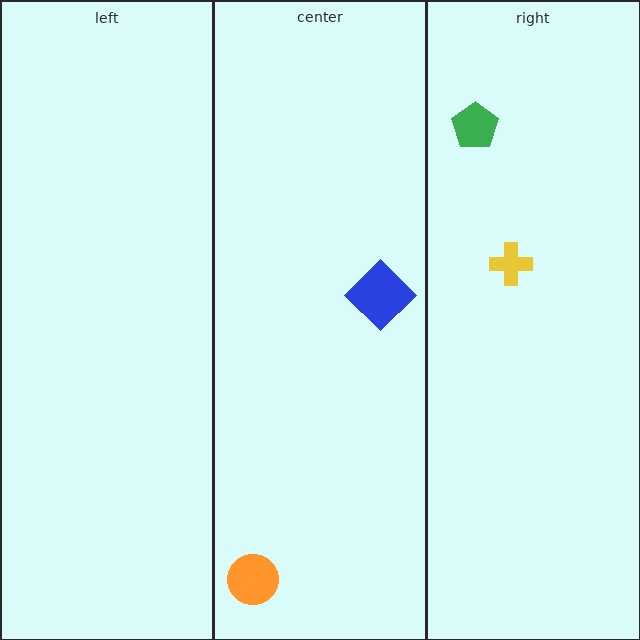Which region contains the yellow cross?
The right region.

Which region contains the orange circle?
The center region.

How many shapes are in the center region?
2.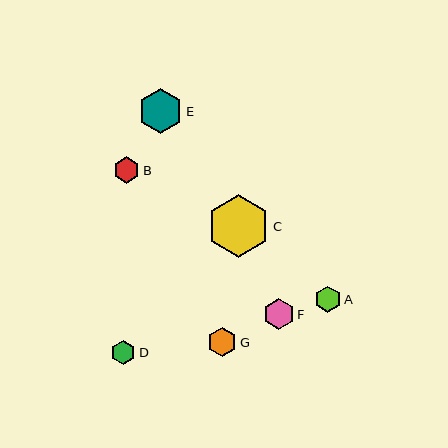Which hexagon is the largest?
Hexagon C is the largest with a size of approximately 63 pixels.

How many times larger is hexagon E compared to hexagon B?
Hexagon E is approximately 1.7 times the size of hexagon B.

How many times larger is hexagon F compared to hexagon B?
Hexagon F is approximately 1.2 times the size of hexagon B.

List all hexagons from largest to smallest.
From largest to smallest: C, E, F, G, B, A, D.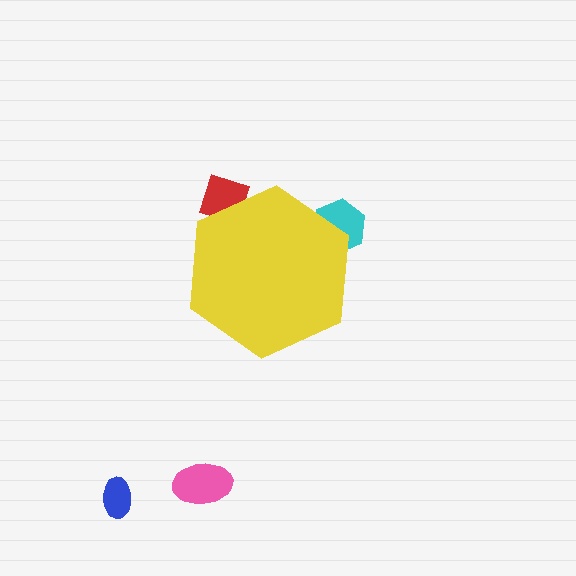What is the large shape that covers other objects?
A yellow hexagon.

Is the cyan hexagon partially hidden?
Yes, the cyan hexagon is partially hidden behind the yellow hexagon.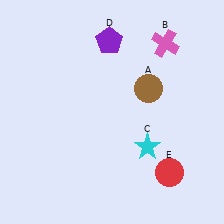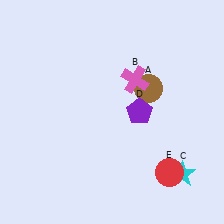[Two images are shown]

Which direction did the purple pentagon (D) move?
The purple pentagon (D) moved down.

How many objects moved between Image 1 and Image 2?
3 objects moved between the two images.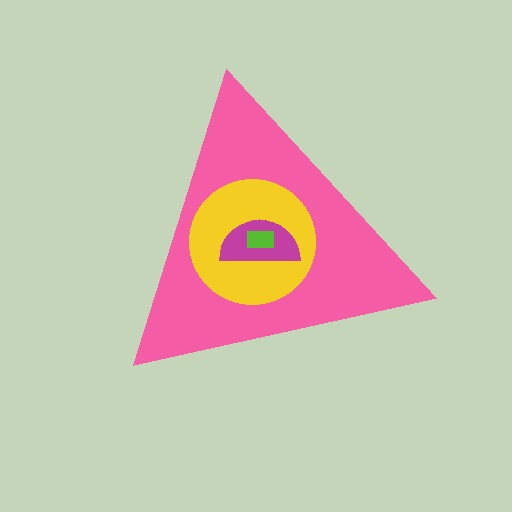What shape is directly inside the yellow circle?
The magenta semicircle.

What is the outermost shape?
The pink triangle.